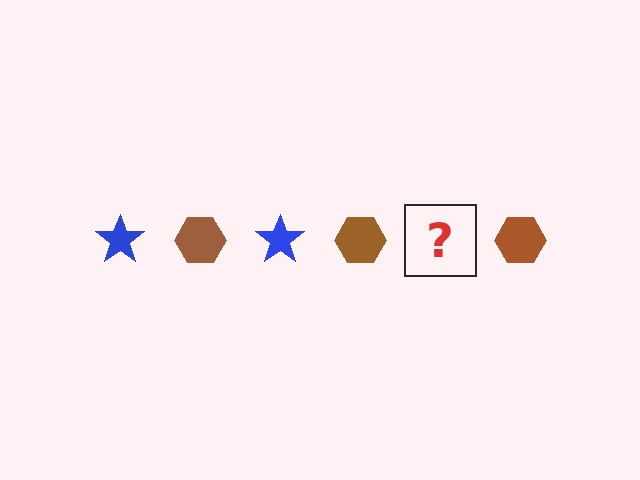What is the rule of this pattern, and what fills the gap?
The rule is that the pattern alternates between blue star and brown hexagon. The gap should be filled with a blue star.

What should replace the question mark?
The question mark should be replaced with a blue star.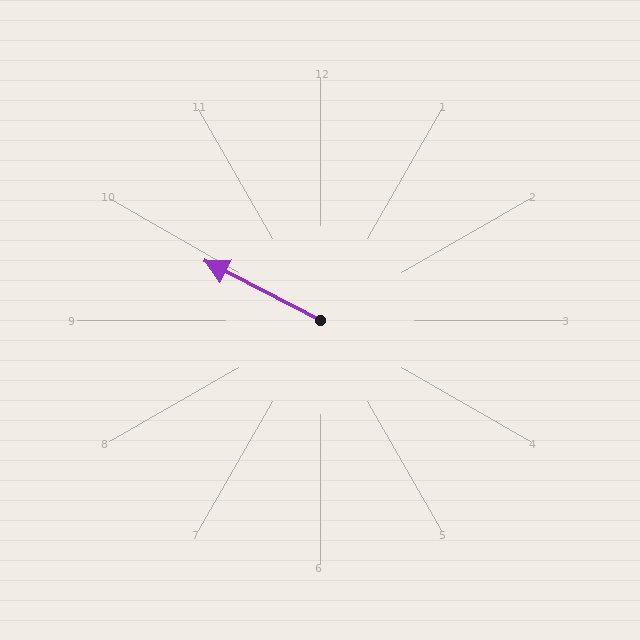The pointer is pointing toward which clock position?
Roughly 10 o'clock.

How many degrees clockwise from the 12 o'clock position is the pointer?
Approximately 297 degrees.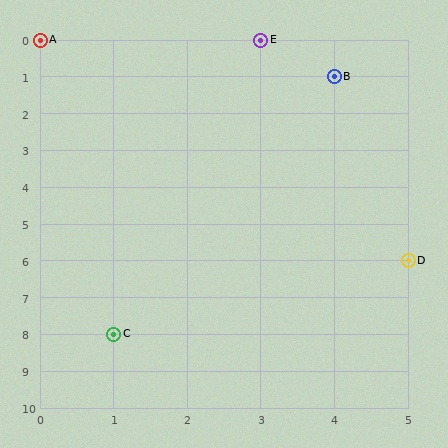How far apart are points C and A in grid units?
Points C and A are 1 column and 8 rows apart (about 8.1 grid units diagonally).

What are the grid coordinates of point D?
Point D is at grid coordinates (5, 6).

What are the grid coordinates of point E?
Point E is at grid coordinates (3, 0).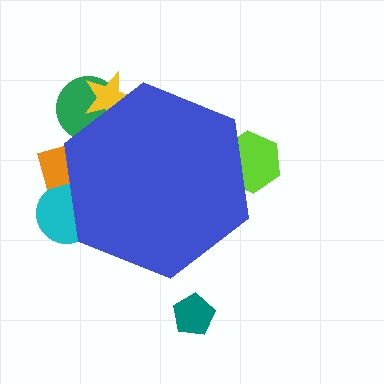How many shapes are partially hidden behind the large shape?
5 shapes are partially hidden.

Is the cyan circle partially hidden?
Yes, the cyan circle is partially hidden behind the blue hexagon.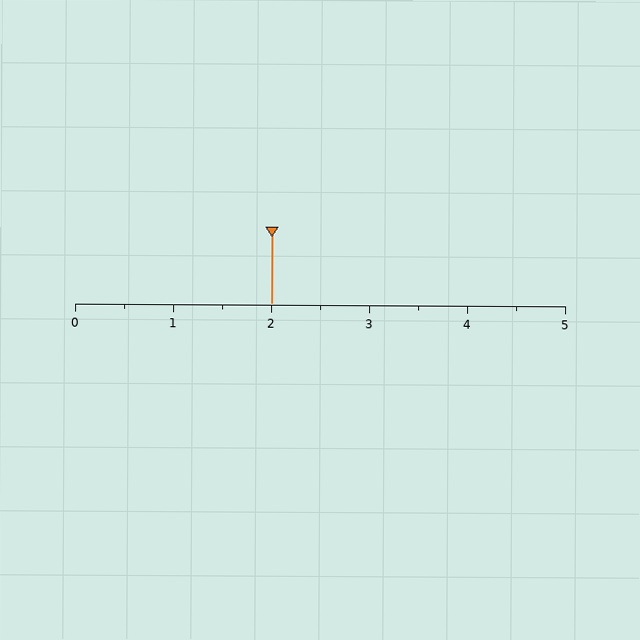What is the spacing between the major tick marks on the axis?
The major ticks are spaced 1 apart.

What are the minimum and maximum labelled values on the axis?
The axis runs from 0 to 5.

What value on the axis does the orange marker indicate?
The marker indicates approximately 2.